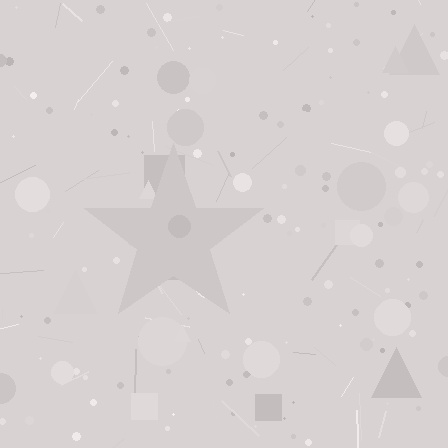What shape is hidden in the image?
A star is hidden in the image.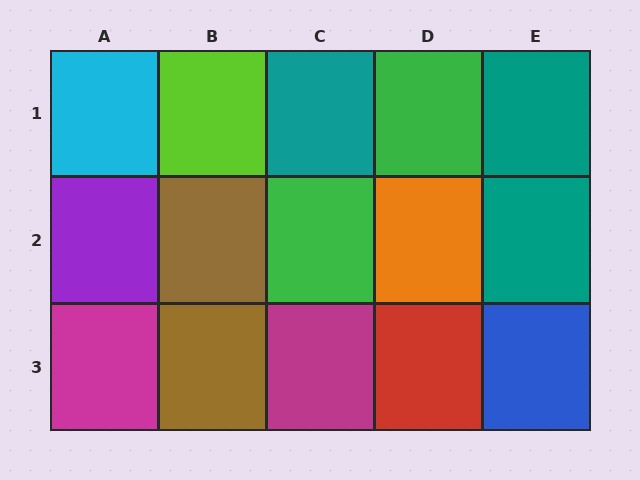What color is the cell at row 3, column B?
Brown.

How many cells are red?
1 cell is red.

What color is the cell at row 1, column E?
Teal.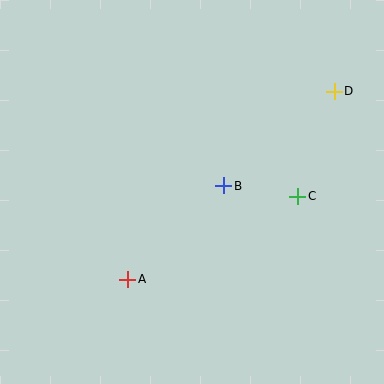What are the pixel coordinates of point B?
Point B is at (224, 186).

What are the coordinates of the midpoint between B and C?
The midpoint between B and C is at (261, 191).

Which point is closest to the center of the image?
Point B at (224, 186) is closest to the center.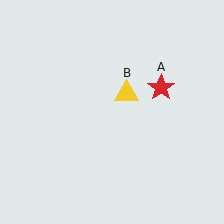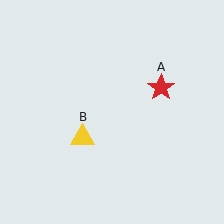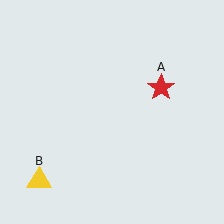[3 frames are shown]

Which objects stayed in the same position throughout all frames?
Red star (object A) remained stationary.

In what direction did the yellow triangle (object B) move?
The yellow triangle (object B) moved down and to the left.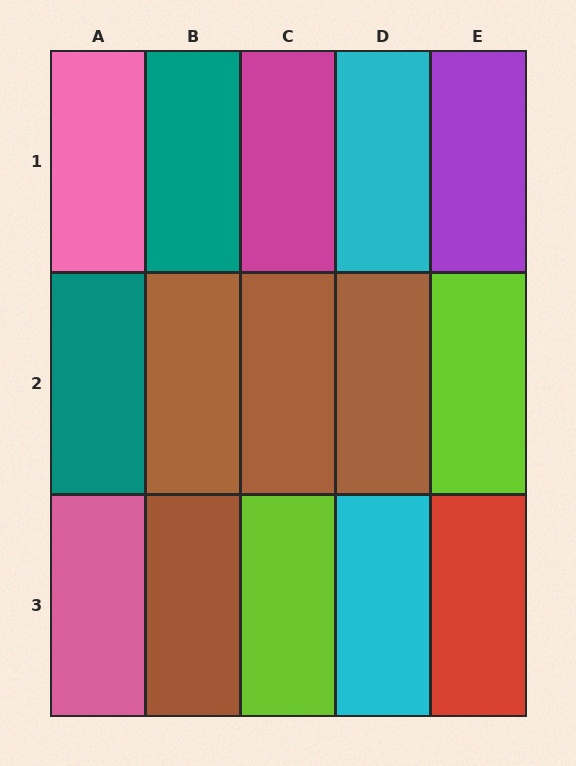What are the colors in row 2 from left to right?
Teal, brown, brown, brown, lime.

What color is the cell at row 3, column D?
Cyan.